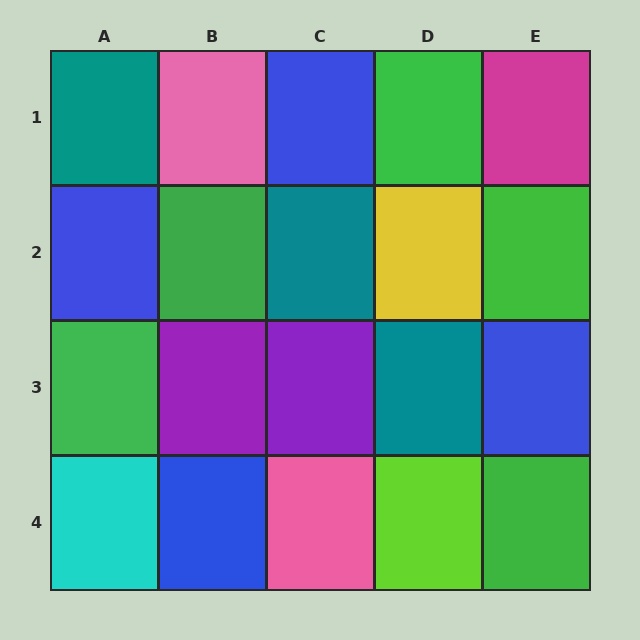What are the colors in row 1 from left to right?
Teal, pink, blue, green, magenta.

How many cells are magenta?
1 cell is magenta.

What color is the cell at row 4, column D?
Lime.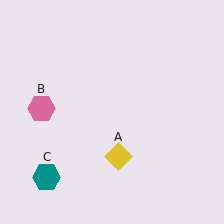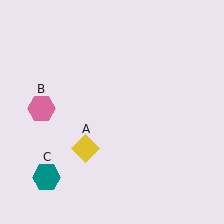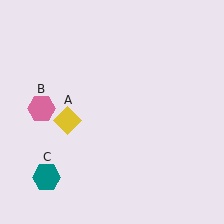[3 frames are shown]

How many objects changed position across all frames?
1 object changed position: yellow diamond (object A).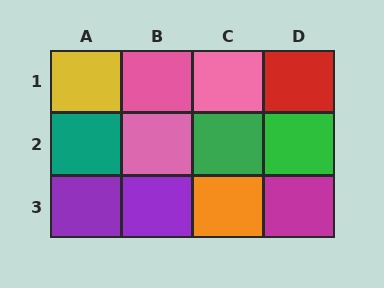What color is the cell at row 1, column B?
Pink.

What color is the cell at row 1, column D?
Red.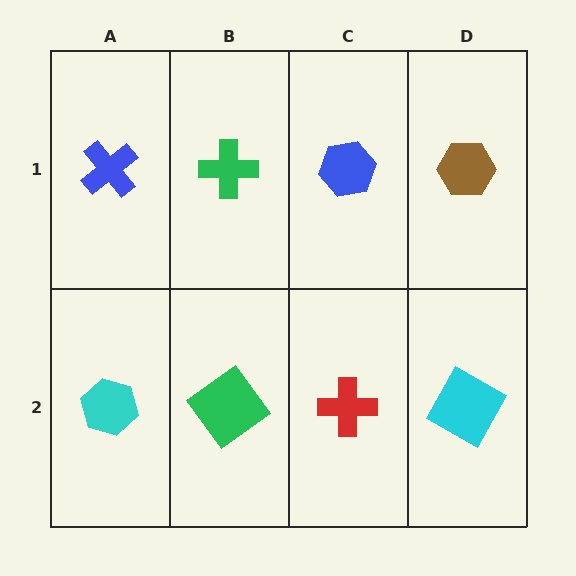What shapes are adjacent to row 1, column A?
A cyan hexagon (row 2, column A), a green cross (row 1, column B).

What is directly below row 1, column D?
A cyan square.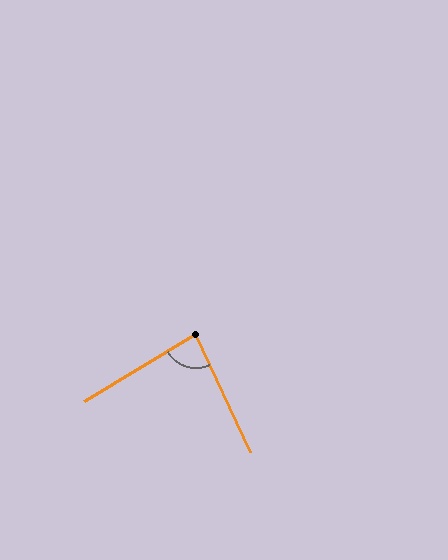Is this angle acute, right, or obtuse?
It is acute.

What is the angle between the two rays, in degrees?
Approximately 84 degrees.